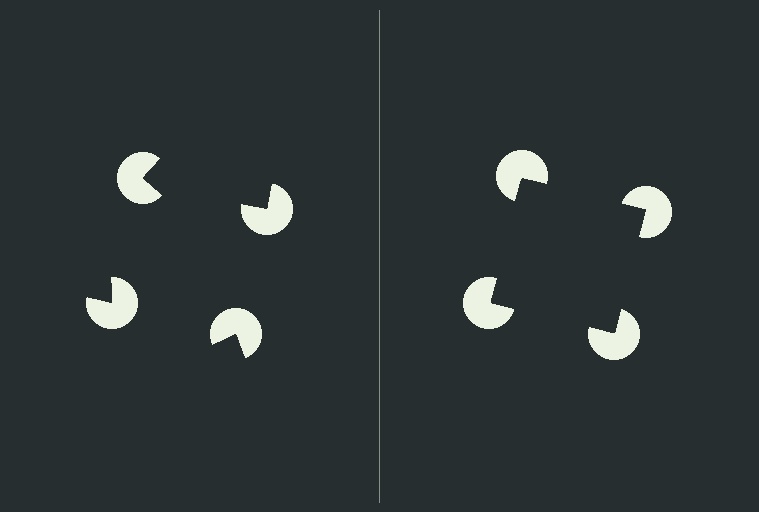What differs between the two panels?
The pac-man discs are positioned identically on both sides; only the wedge orientations differ. On the right they align to a square; on the left they are misaligned.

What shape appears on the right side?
An illusory square.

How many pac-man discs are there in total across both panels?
8 — 4 on each side.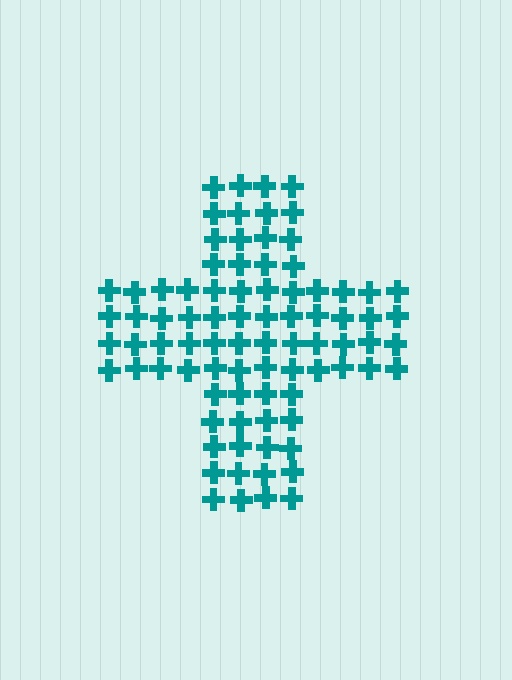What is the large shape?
The large shape is a cross.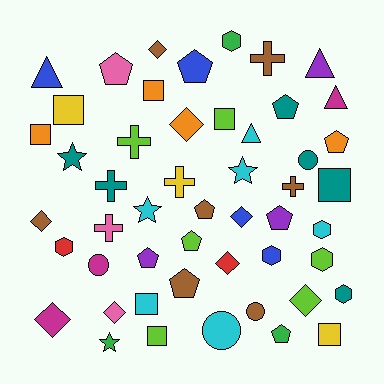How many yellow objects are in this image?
There are 3 yellow objects.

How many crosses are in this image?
There are 6 crosses.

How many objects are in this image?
There are 50 objects.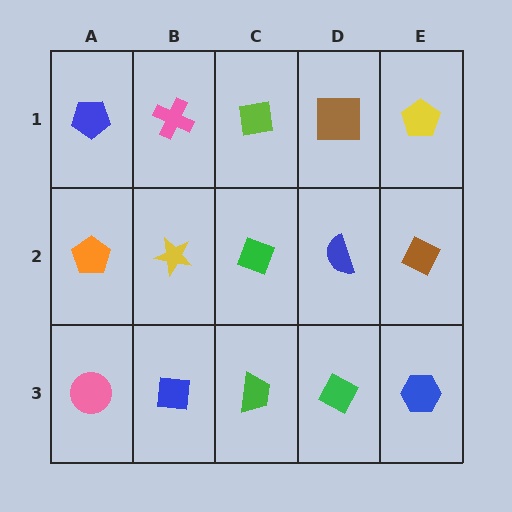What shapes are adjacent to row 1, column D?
A blue semicircle (row 2, column D), a lime square (row 1, column C), a yellow pentagon (row 1, column E).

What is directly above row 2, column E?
A yellow pentagon.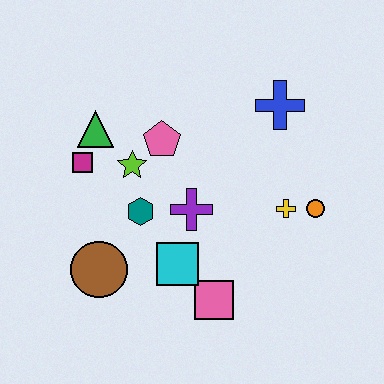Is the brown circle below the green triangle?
Yes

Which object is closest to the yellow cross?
The orange circle is closest to the yellow cross.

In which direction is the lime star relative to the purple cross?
The lime star is to the left of the purple cross.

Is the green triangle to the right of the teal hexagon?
No